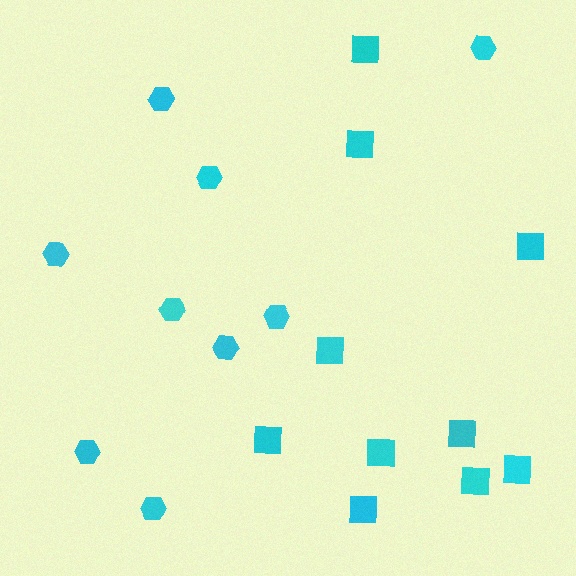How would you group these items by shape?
There are 2 groups: one group of hexagons (9) and one group of squares (10).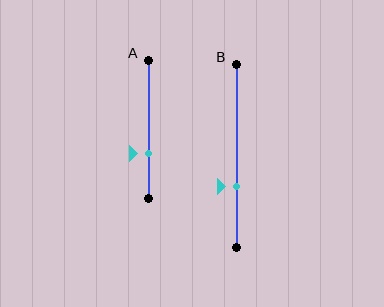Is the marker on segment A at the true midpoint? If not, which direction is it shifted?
No, the marker on segment A is shifted downward by about 18% of the segment length.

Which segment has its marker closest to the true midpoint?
Segment B has its marker closest to the true midpoint.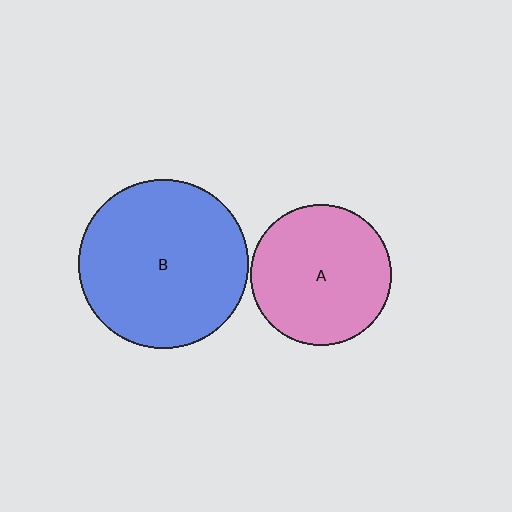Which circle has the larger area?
Circle B (blue).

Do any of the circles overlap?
No, none of the circles overlap.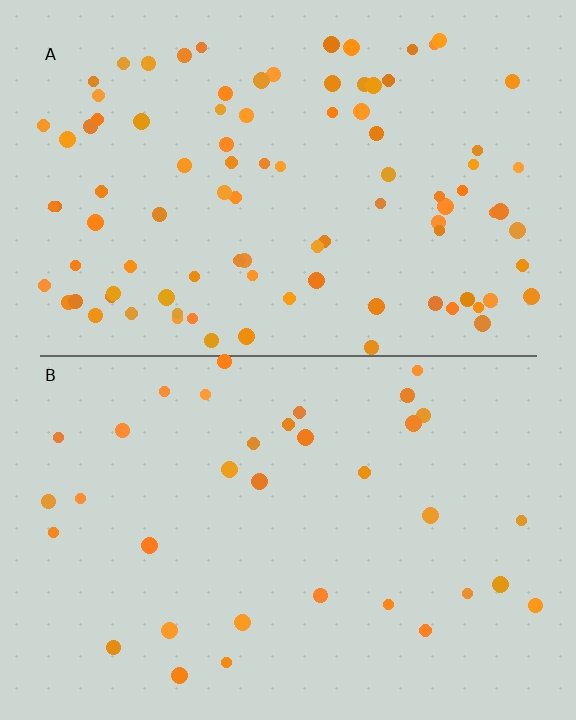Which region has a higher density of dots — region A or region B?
A (the top).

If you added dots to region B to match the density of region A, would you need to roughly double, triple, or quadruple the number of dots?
Approximately triple.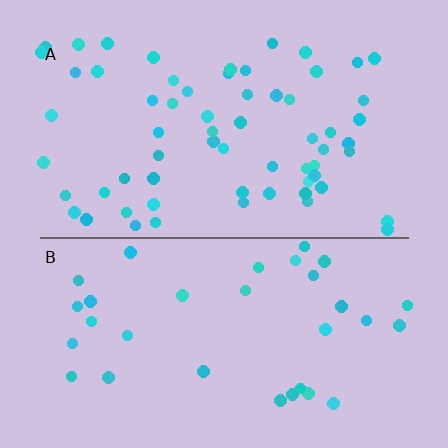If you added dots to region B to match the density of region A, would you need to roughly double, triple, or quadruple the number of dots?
Approximately double.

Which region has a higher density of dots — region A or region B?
A (the top).